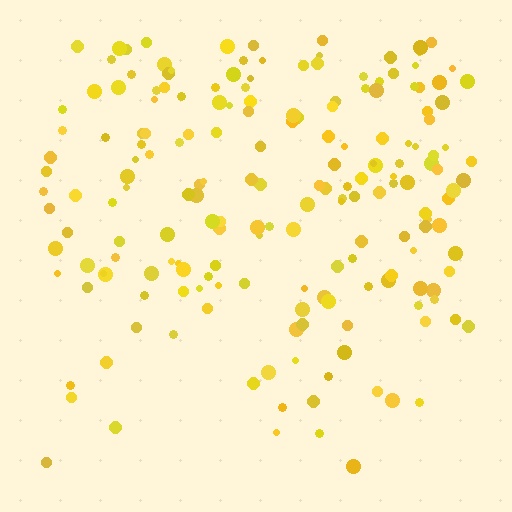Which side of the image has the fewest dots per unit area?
The bottom.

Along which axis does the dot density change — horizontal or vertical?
Vertical.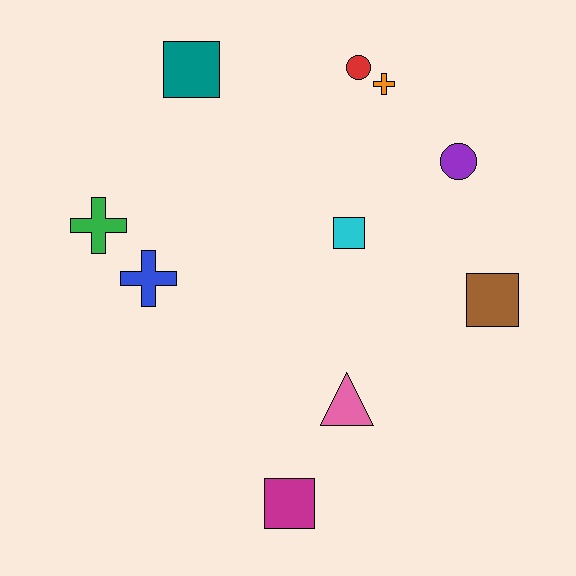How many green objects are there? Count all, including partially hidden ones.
There is 1 green object.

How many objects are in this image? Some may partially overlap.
There are 10 objects.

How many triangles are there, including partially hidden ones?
There is 1 triangle.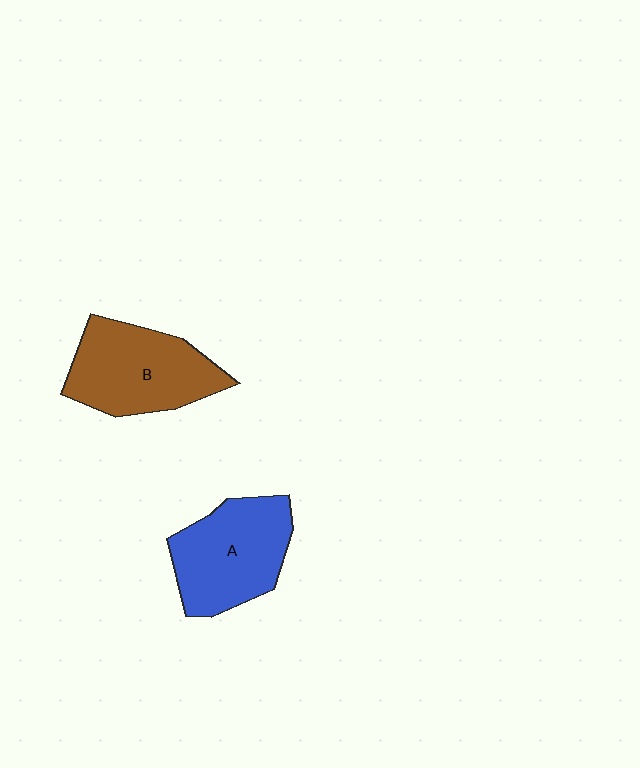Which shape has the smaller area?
Shape A (blue).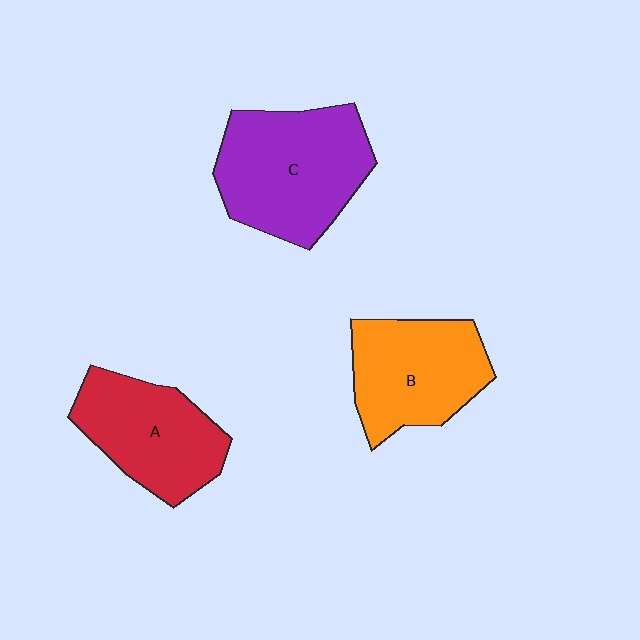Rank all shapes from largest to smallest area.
From largest to smallest: C (purple), B (orange), A (red).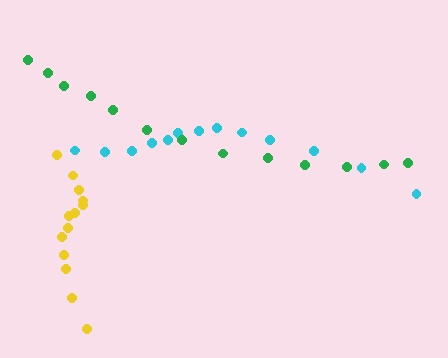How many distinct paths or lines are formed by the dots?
There are 3 distinct paths.